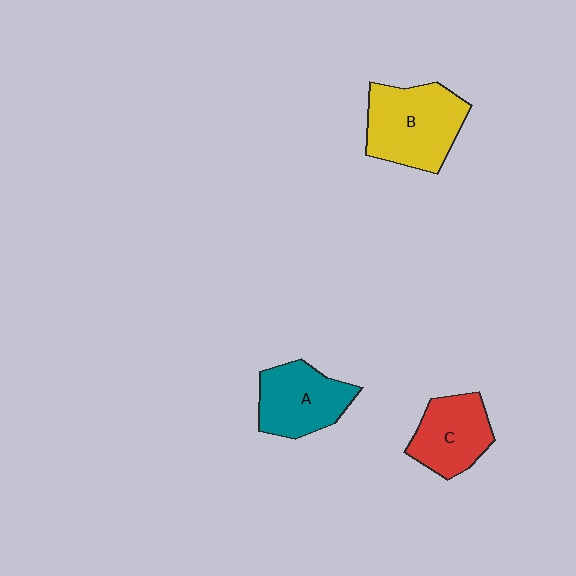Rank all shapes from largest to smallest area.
From largest to smallest: B (yellow), A (teal), C (red).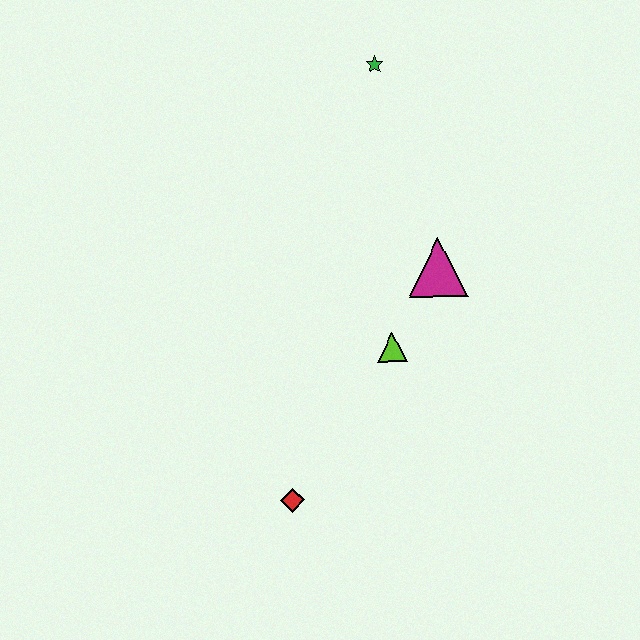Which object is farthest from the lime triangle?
The green star is farthest from the lime triangle.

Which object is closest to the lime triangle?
The magenta triangle is closest to the lime triangle.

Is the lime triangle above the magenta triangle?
No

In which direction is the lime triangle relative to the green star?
The lime triangle is below the green star.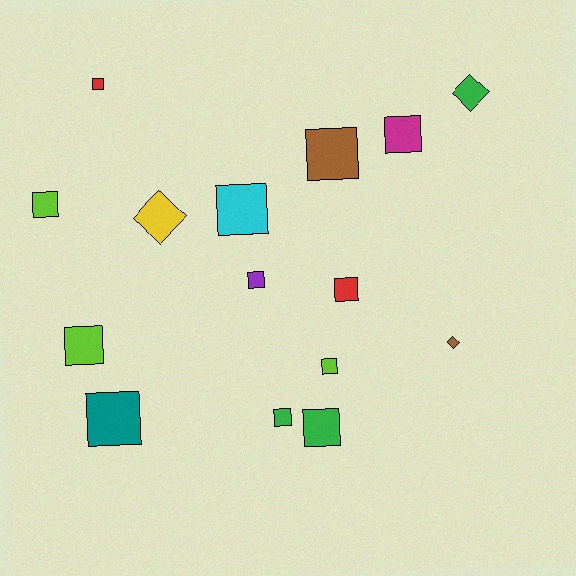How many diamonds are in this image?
There are 3 diamonds.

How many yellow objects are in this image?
There is 1 yellow object.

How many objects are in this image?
There are 15 objects.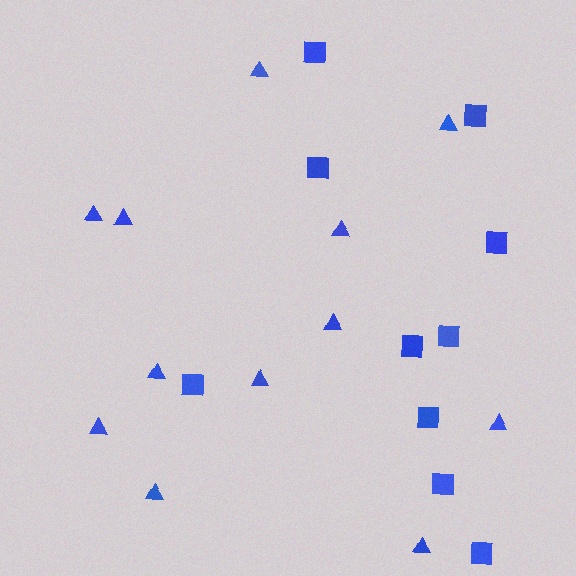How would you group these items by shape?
There are 2 groups: one group of triangles (12) and one group of squares (10).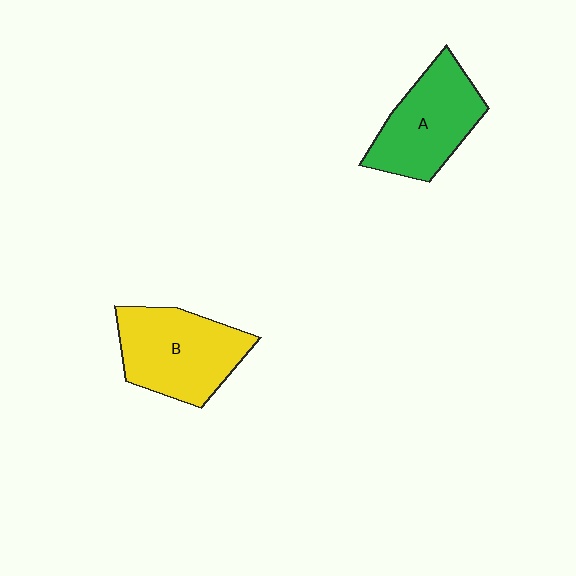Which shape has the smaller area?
Shape A (green).